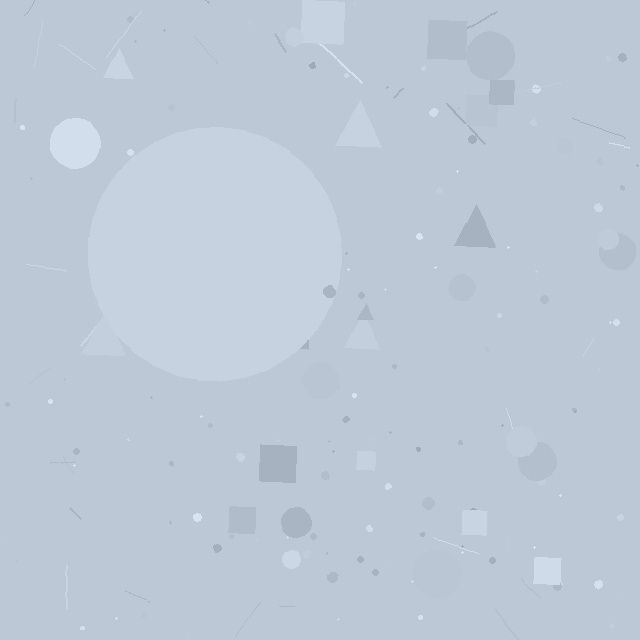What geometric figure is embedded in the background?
A circle is embedded in the background.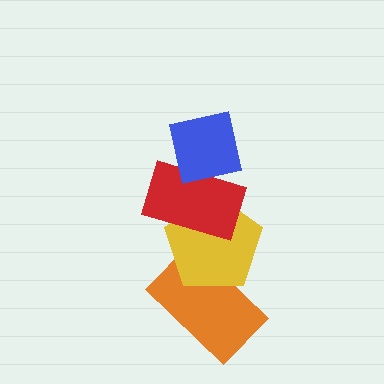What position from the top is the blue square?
The blue square is 1st from the top.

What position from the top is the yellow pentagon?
The yellow pentagon is 3rd from the top.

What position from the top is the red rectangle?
The red rectangle is 2nd from the top.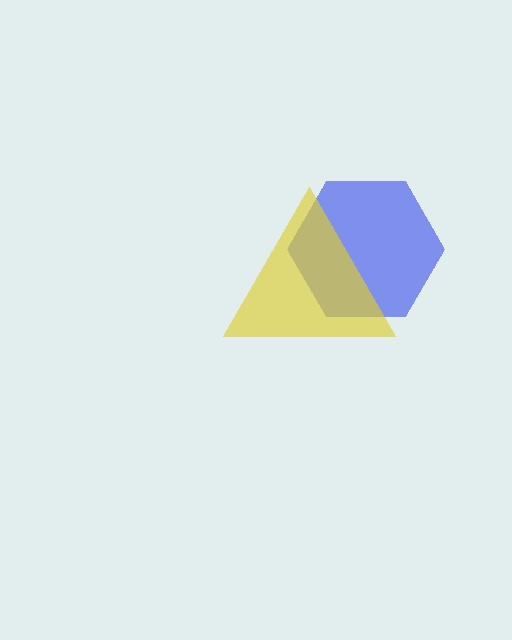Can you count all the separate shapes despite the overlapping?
Yes, there are 2 separate shapes.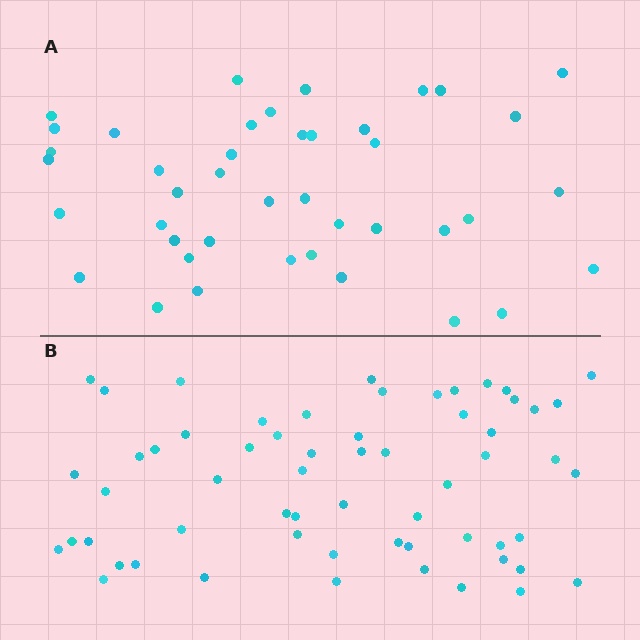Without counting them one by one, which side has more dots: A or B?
Region B (the bottom region) has more dots.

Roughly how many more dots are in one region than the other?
Region B has approximately 20 more dots than region A.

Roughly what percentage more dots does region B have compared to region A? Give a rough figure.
About 45% more.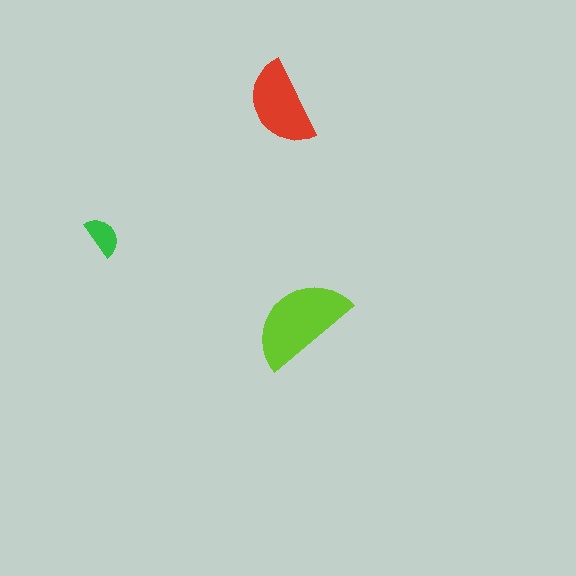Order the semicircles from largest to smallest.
the lime one, the red one, the green one.